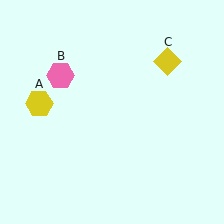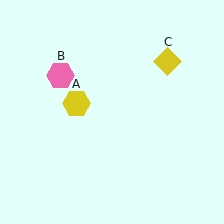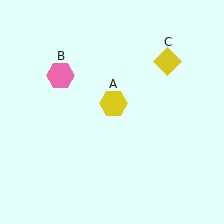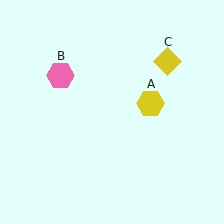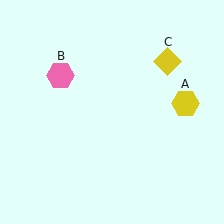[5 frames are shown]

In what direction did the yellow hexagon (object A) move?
The yellow hexagon (object A) moved right.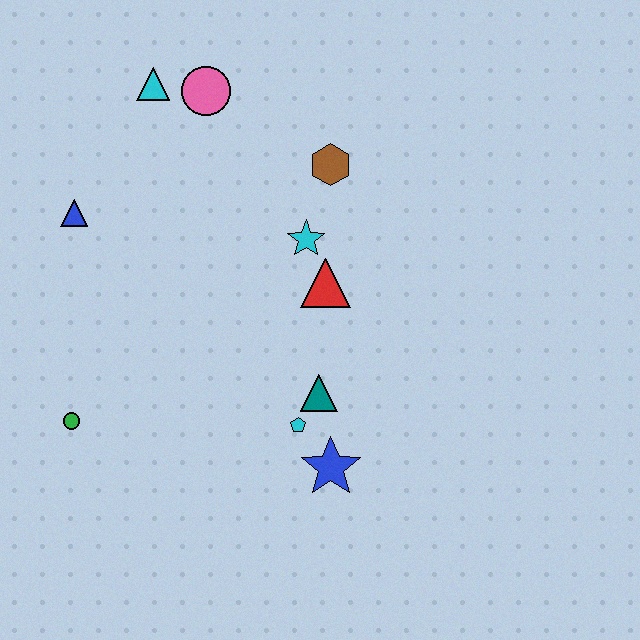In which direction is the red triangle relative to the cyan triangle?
The red triangle is below the cyan triangle.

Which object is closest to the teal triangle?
The cyan pentagon is closest to the teal triangle.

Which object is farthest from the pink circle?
The blue star is farthest from the pink circle.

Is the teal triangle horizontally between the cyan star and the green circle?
No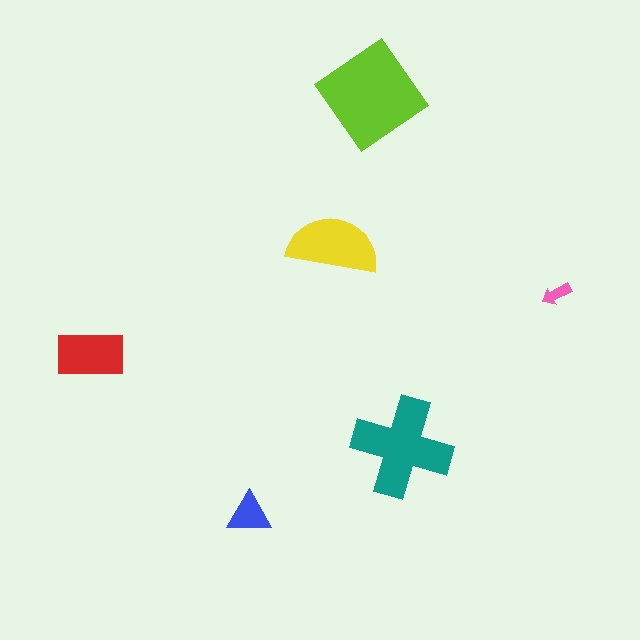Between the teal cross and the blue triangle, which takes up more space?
The teal cross.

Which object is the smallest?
The pink arrow.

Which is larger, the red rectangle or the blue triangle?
The red rectangle.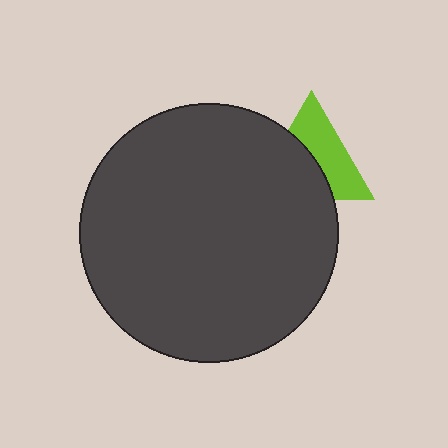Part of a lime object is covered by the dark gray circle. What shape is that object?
It is a triangle.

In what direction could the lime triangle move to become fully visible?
The lime triangle could move toward the upper-right. That would shift it out from behind the dark gray circle entirely.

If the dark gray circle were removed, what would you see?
You would see the complete lime triangle.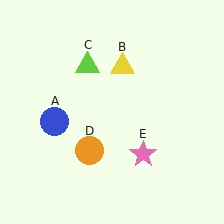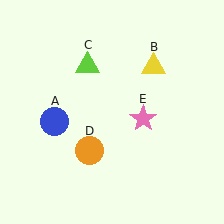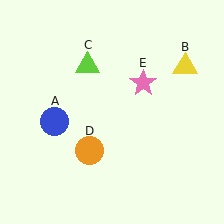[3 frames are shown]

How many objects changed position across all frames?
2 objects changed position: yellow triangle (object B), pink star (object E).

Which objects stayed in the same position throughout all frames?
Blue circle (object A) and lime triangle (object C) and orange circle (object D) remained stationary.